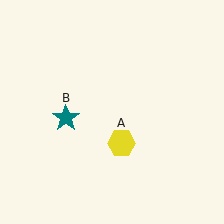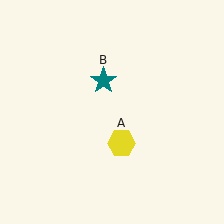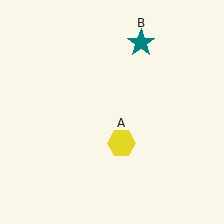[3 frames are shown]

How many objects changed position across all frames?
1 object changed position: teal star (object B).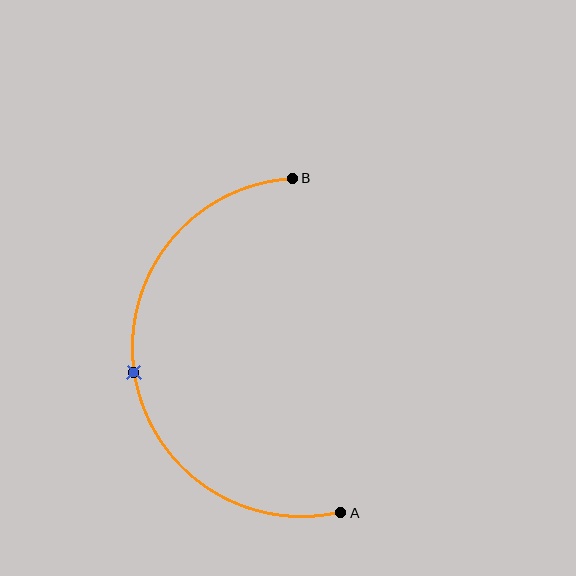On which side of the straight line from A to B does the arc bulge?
The arc bulges to the left of the straight line connecting A and B.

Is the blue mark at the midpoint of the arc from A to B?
Yes. The blue mark lies on the arc at equal arc-length from both A and B — it is the arc midpoint.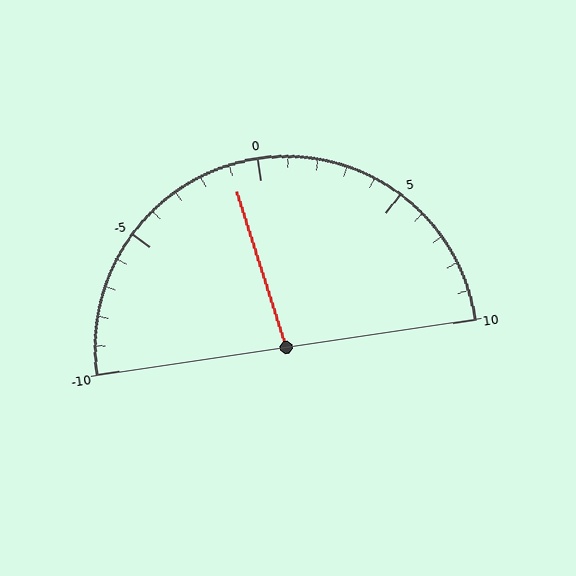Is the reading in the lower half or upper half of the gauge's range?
The reading is in the lower half of the range (-10 to 10).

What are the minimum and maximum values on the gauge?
The gauge ranges from -10 to 10.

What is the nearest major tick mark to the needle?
The nearest major tick mark is 0.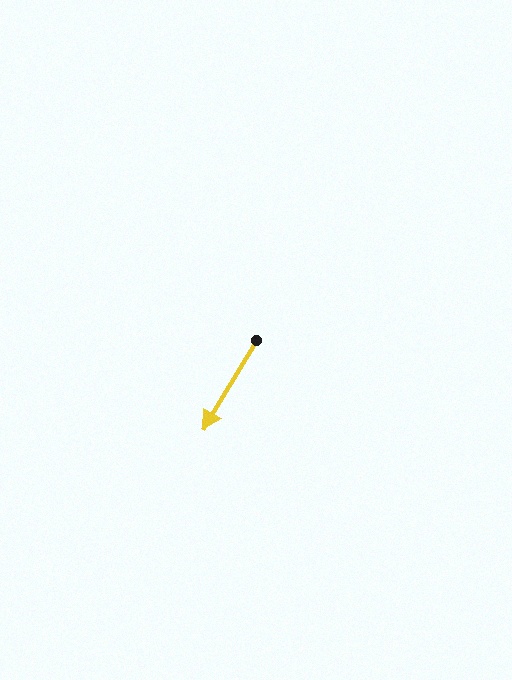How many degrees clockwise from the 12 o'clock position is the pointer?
Approximately 211 degrees.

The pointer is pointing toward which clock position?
Roughly 7 o'clock.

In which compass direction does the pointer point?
Southwest.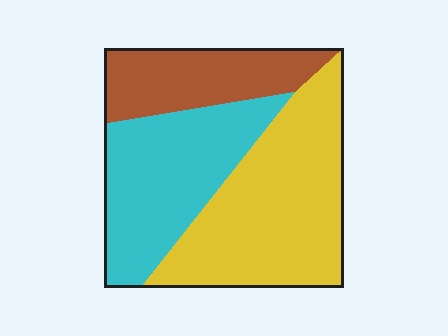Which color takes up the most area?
Yellow, at roughly 45%.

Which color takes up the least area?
Brown, at roughly 20%.